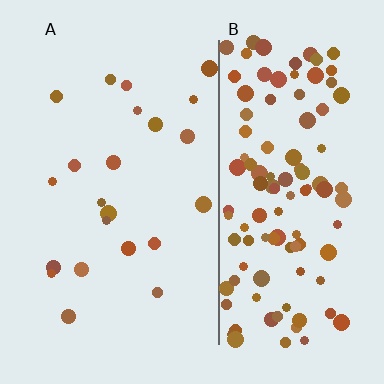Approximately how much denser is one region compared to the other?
Approximately 5.3× — region B over region A.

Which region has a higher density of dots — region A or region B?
B (the right).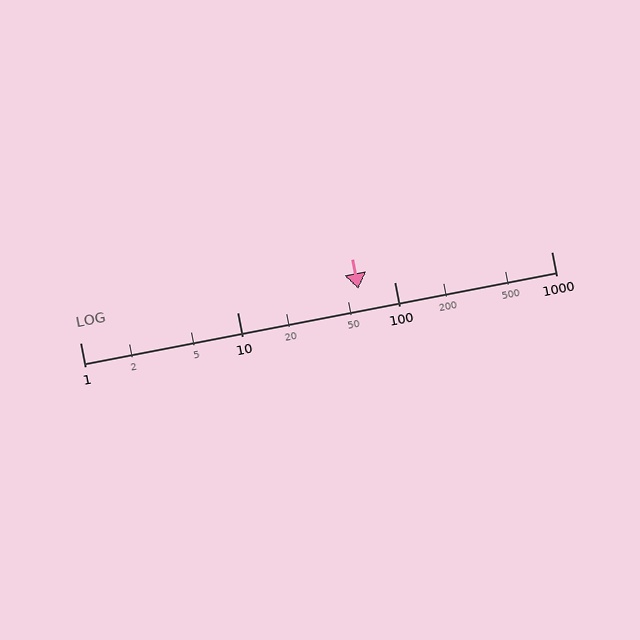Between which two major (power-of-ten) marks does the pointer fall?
The pointer is between 10 and 100.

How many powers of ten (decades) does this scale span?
The scale spans 3 decades, from 1 to 1000.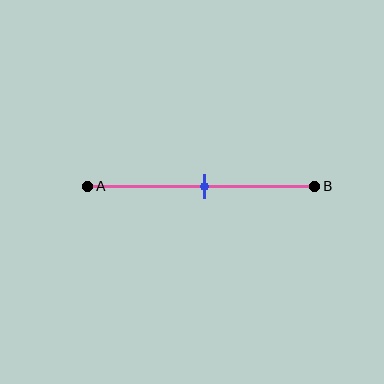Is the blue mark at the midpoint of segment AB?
Yes, the mark is approximately at the midpoint.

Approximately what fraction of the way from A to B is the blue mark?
The blue mark is approximately 50% of the way from A to B.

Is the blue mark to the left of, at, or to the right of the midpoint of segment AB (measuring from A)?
The blue mark is approximately at the midpoint of segment AB.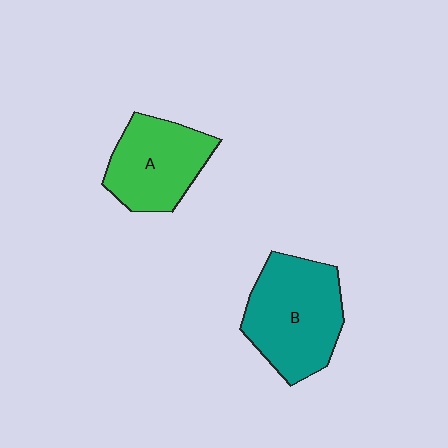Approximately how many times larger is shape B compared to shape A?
Approximately 1.3 times.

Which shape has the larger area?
Shape B (teal).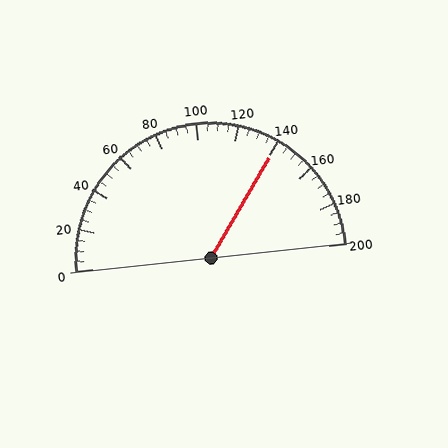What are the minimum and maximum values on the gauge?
The gauge ranges from 0 to 200.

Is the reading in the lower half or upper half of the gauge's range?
The reading is in the upper half of the range (0 to 200).